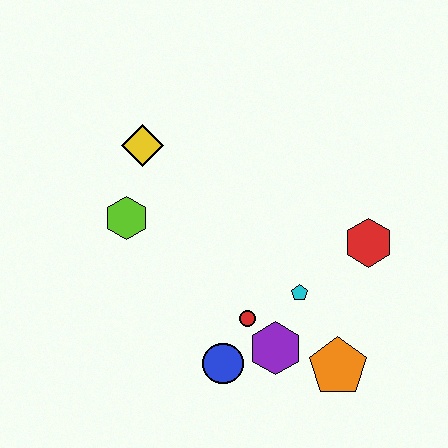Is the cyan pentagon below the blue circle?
No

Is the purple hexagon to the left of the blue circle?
No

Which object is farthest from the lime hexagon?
The orange pentagon is farthest from the lime hexagon.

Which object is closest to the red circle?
The purple hexagon is closest to the red circle.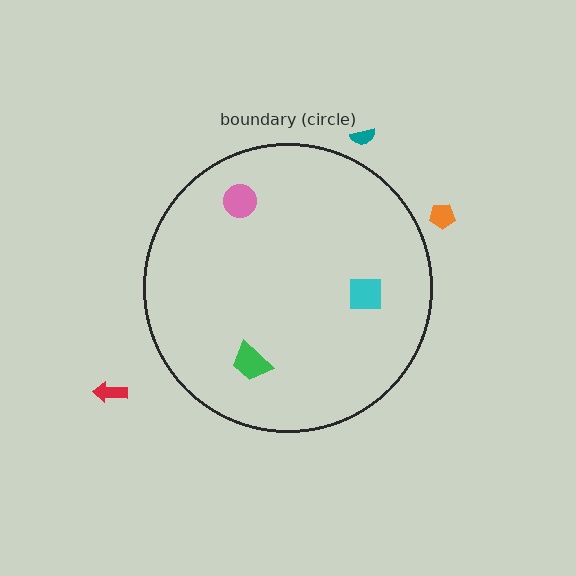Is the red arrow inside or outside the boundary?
Outside.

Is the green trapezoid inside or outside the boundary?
Inside.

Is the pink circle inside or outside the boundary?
Inside.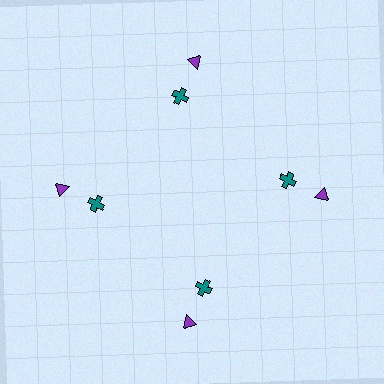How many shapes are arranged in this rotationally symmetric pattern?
There are 8 shapes, arranged in 4 groups of 2.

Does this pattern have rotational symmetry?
Yes, this pattern has 4-fold rotational symmetry. It looks the same after rotating 90 degrees around the center.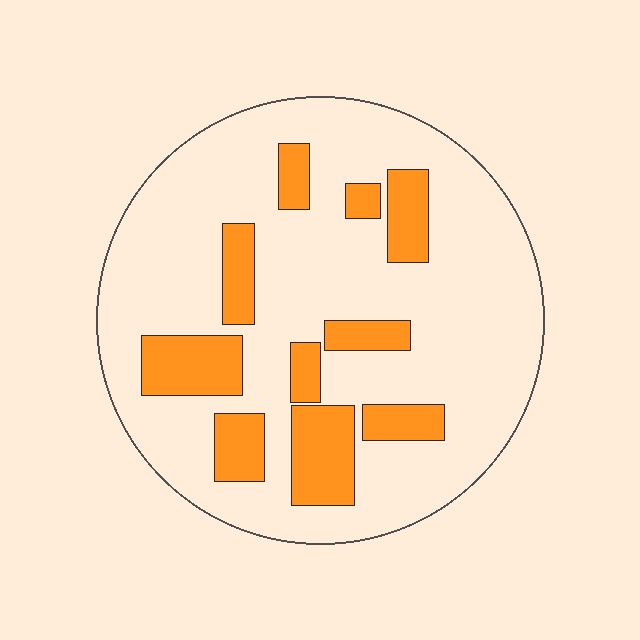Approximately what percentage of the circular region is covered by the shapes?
Approximately 20%.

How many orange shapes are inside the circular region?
10.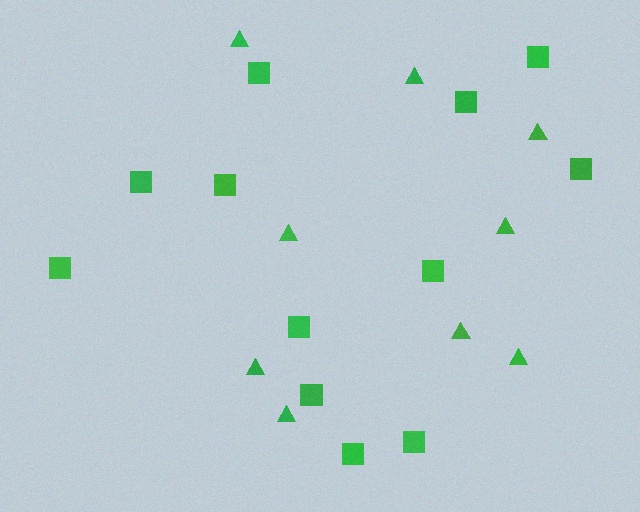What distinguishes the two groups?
There are 2 groups: one group of squares (12) and one group of triangles (9).